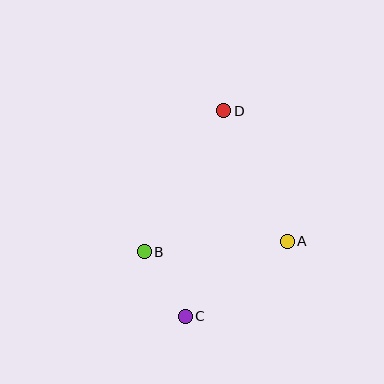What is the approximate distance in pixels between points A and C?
The distance between A and C is approximately 127 pixels.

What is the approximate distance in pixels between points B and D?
The distance between B and D is approximately 162 pixels.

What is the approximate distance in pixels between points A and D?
The distance between A and D is approximately 145 pixels.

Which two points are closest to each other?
Points B and C are closest to each other.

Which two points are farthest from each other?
Points C and D are farthest from each other.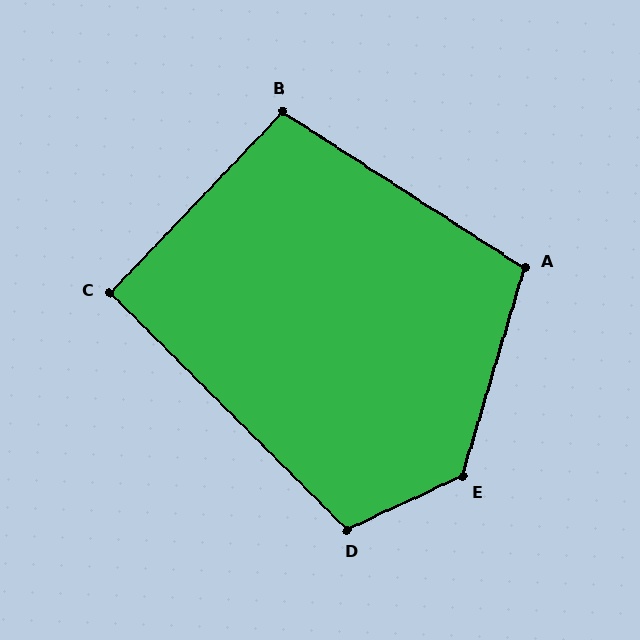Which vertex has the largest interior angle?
E, at approximately 132 degrees.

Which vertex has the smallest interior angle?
C, at approximately 91 degrees.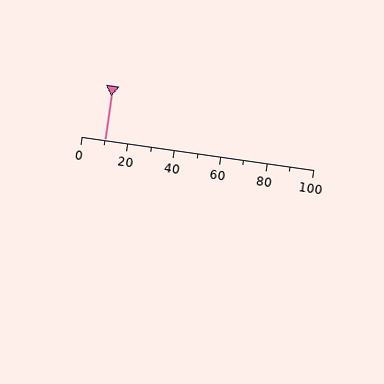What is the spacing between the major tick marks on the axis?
The major ticks are spaced 20 apart.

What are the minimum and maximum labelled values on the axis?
The axis runs from 0 to 100.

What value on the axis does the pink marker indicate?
The marker indicates approximately 10.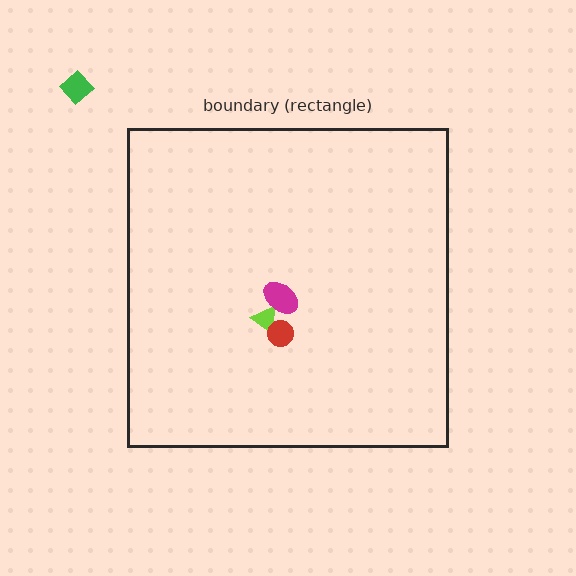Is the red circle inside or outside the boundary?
Inside.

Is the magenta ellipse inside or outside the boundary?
Inside.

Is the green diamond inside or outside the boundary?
Outside.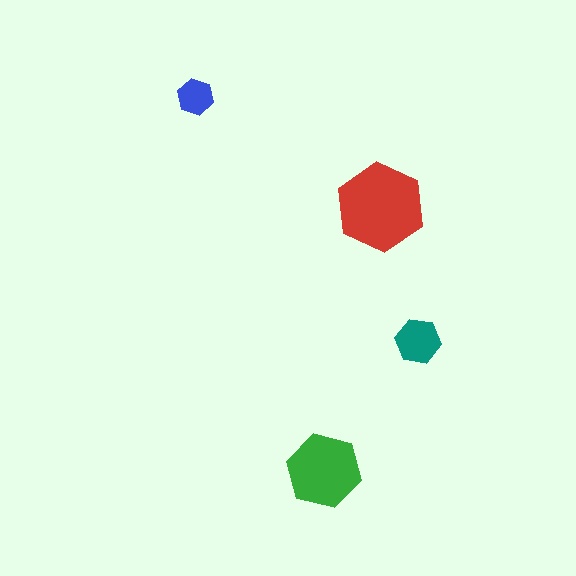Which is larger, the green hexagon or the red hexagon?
The red one.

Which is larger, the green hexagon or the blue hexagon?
The green one.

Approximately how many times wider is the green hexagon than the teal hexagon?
About 1.5 times wider.